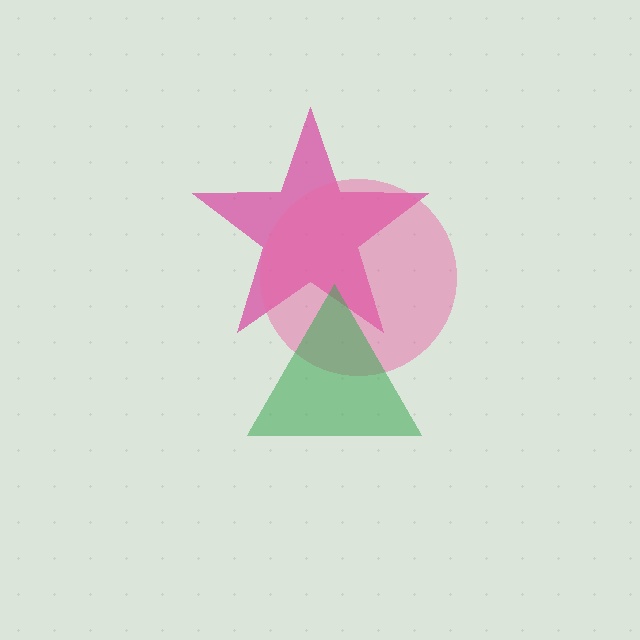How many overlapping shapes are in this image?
There are 3 overlapping shapes in the image.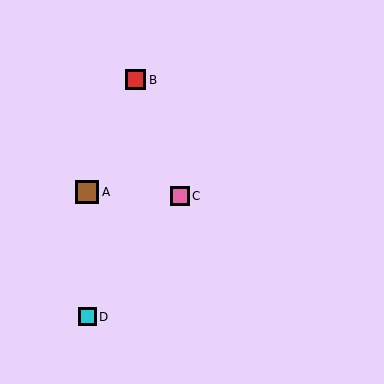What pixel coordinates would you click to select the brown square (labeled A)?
Click at (87, 192) to select the brown square A.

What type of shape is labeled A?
Shape A is a brown square.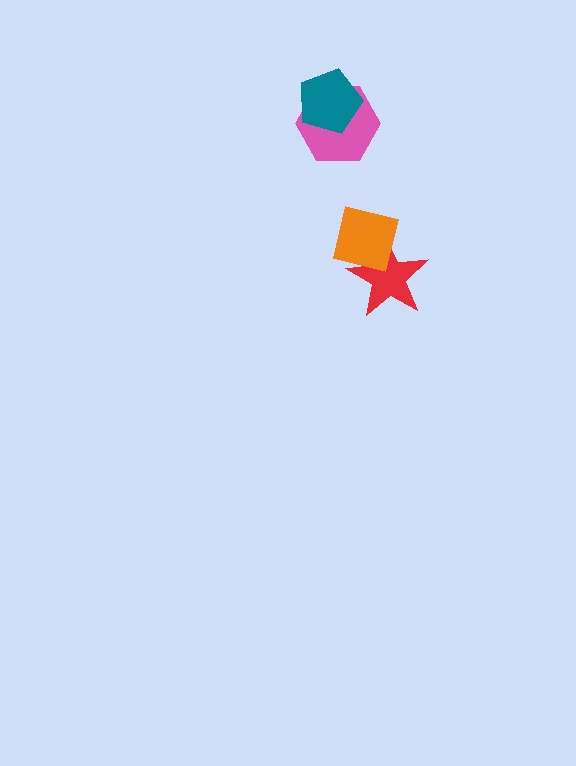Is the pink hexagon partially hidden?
Yes, it is partially covered by another shape.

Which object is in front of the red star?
The orange square is in front of the red star.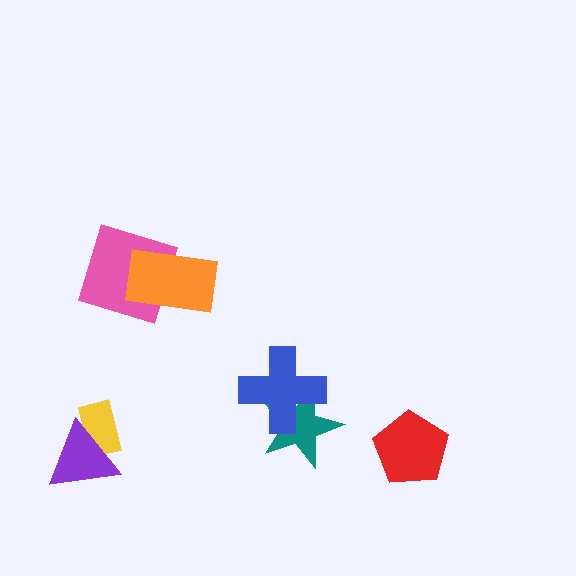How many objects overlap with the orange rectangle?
1 object overlaps with the orange rectangle.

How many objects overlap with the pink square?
1 object overlaps with the pink square.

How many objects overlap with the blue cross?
1 object overlaps with the blue cross.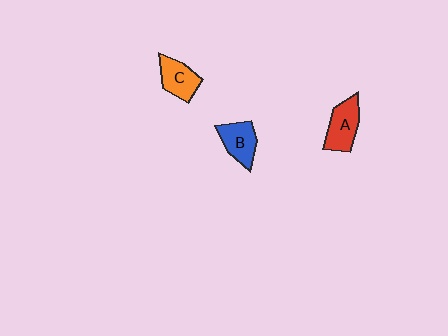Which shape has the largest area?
Shape A (red).